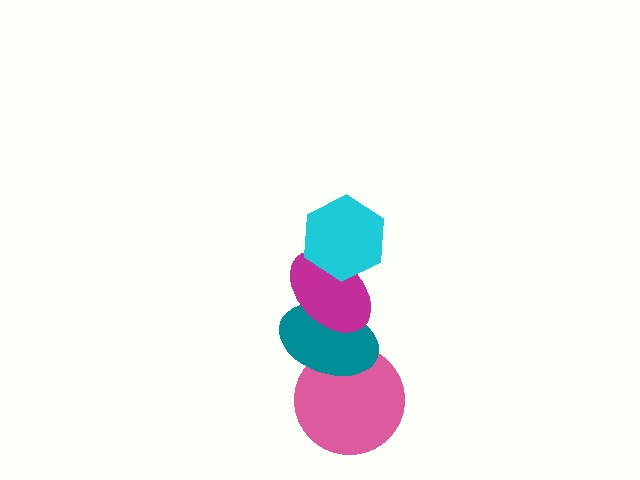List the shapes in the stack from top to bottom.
From top to bottom: the cyan hexagon, the magenta ellipse, the teal ellipse, the pink circle.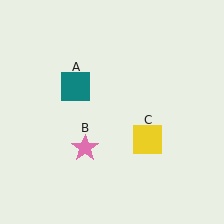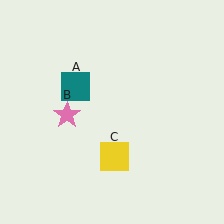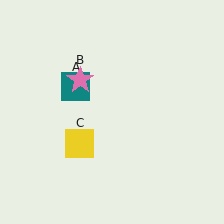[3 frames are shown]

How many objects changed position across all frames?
2 objects changed position: pink star (object B), yellow square (object C).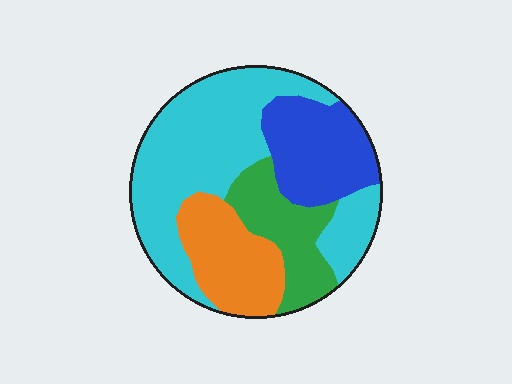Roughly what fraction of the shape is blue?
Blue takes up between a sixth and a third of the shape.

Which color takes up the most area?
Cyan, at roughly 45%.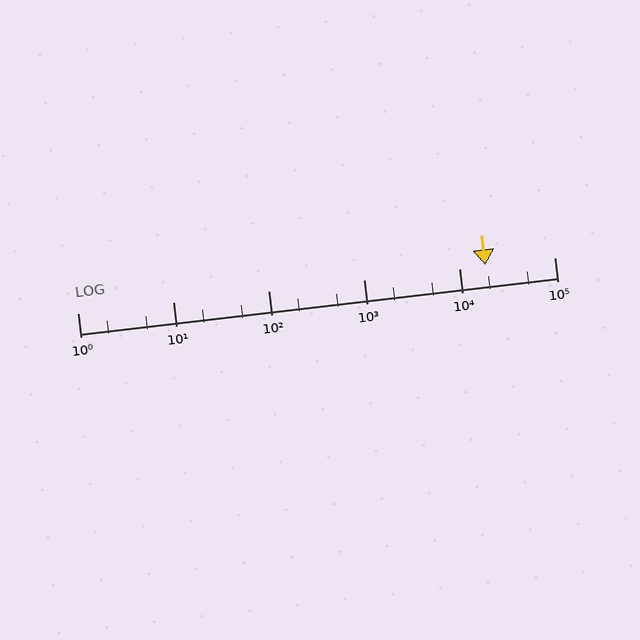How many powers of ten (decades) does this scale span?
The scale spans 5 decades, from 1 to 100000.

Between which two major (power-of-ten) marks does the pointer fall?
The pointer is between 10000 and 100000.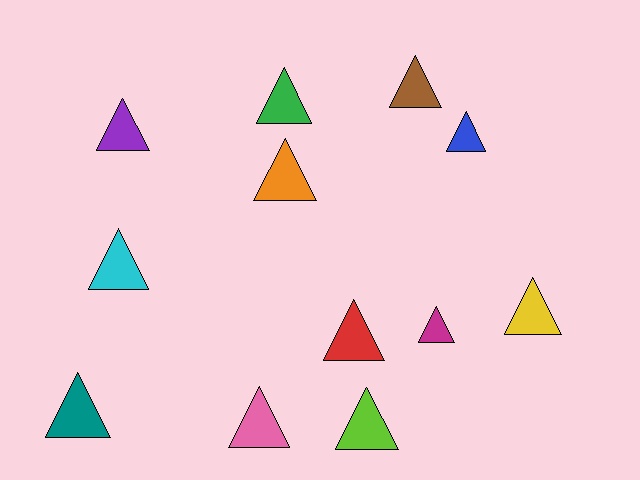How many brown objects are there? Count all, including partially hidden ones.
There is 1 brown object.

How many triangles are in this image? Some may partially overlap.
There are 12 triangles.